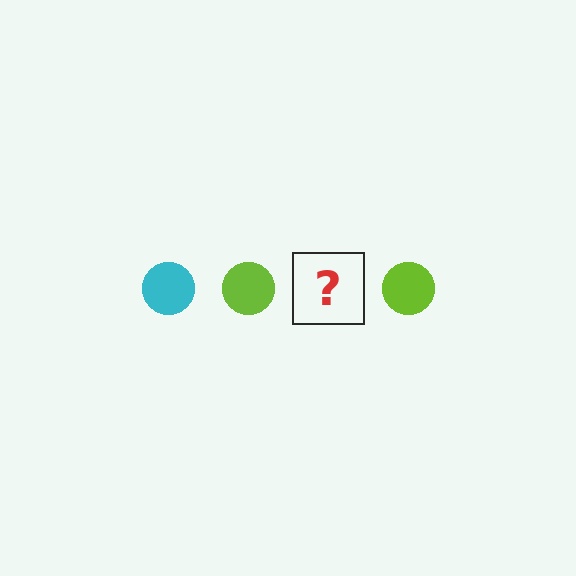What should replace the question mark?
The question mark should be replaced with a cyan circle.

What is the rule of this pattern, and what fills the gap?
The rule is that the pattern cycles through cyan, lime circles. The gap should be filled with a cyan circle.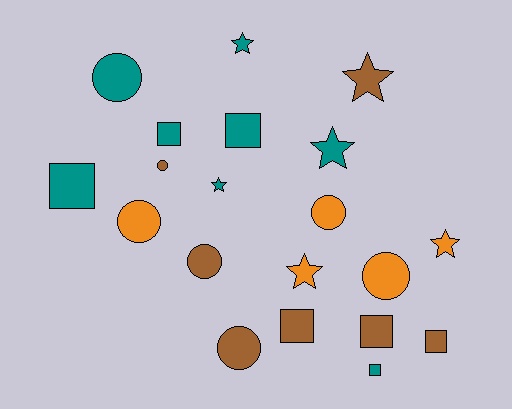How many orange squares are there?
There are no orange squares.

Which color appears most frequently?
Teal, with 8 objects.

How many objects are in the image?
There are 20 objects.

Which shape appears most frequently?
Square, with 7 objects.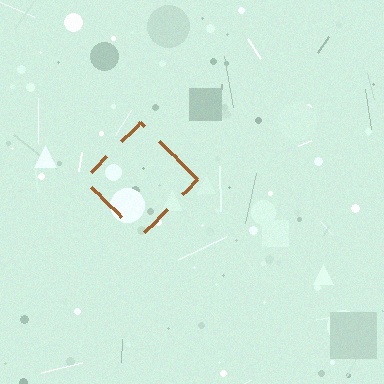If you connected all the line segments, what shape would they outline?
They would outline a diamond.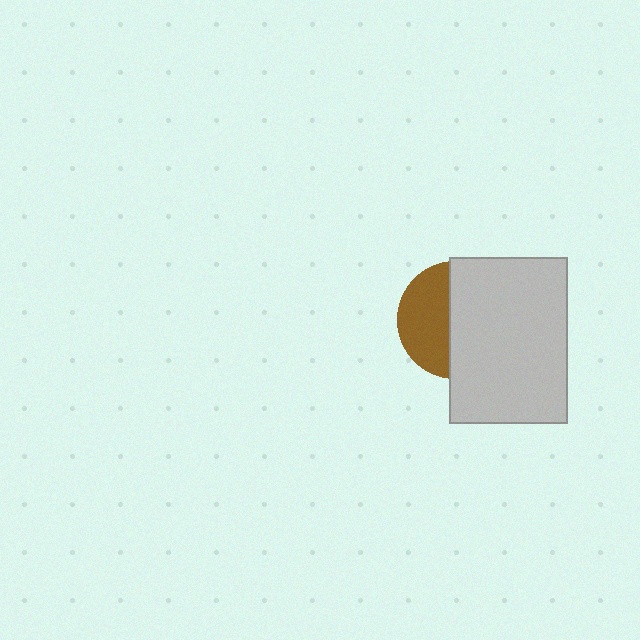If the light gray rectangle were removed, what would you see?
You would see the complete brown circle.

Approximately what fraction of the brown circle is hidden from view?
Roughly 57% of the brown circle is hidden behind the light gray rectangle.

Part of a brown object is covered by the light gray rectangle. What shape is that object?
It is a circle.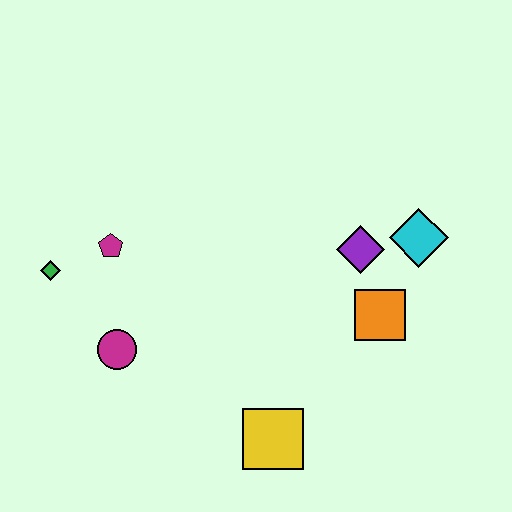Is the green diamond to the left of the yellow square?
Yes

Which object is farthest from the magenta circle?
The cyan diamond is farthest from the magenta circle.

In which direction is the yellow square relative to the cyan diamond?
The yellow square is below the cyan diamond.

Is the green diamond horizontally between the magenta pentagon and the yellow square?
No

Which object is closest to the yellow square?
The orange square is closest to the yellow square.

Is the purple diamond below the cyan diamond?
Yes